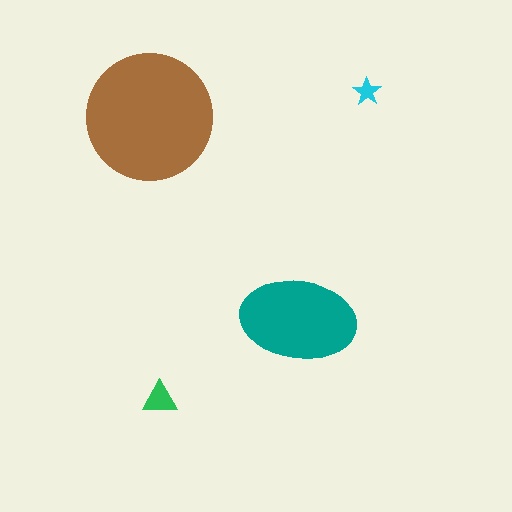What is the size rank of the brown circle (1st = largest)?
1st.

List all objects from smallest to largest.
The cyan star, the green triangle, the teal ellipse, the brown circle.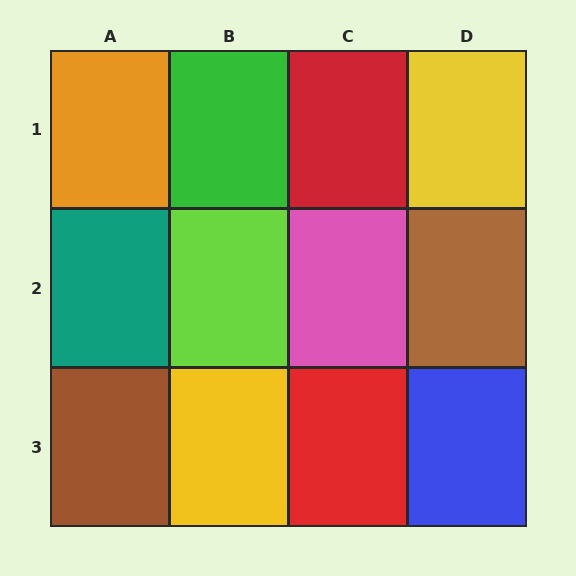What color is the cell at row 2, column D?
Brown.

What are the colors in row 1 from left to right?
Orange, green, red, yellow.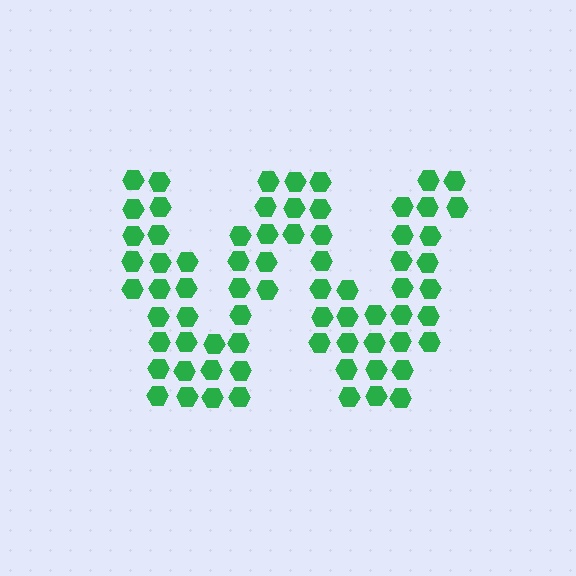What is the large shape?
The large shape is the letter W.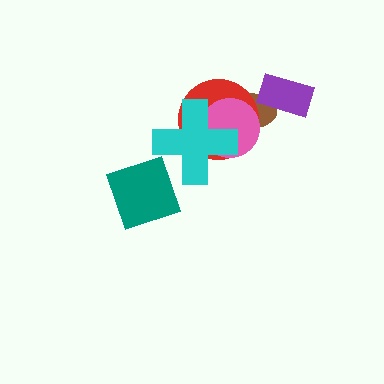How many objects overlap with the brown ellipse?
4 objects overlap with the brown ellipse.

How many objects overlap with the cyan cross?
3 objects overlap with the cyan cross.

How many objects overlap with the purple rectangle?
1 object overlaps with the purple rectangle.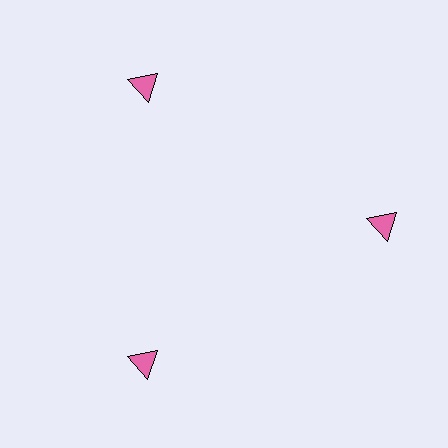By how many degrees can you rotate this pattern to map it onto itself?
The pattern maps onto itself every 120 degrees of rotation.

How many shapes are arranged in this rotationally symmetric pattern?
There are 3 shapes, arranged in 3 groups of 1.